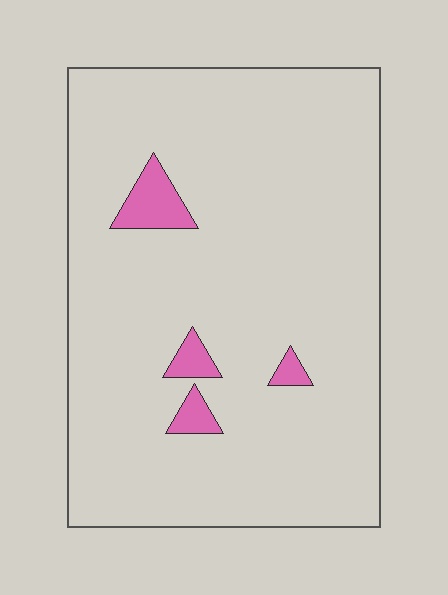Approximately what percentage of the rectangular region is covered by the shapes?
Approximately 5%.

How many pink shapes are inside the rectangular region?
4.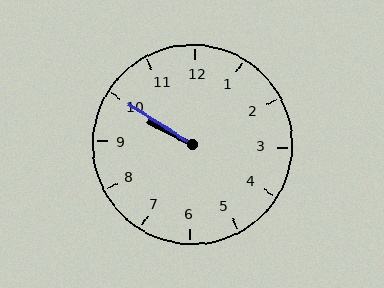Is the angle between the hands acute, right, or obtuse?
It is acute.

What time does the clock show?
9:50.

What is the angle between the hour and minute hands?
Approximately 5 degrees.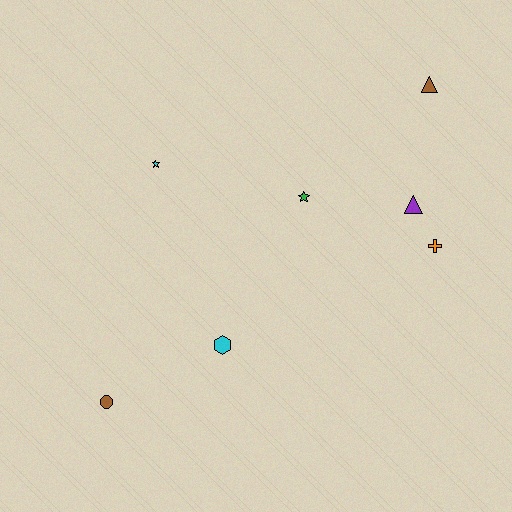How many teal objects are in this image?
There are no teal objects.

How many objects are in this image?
There are 7 objects.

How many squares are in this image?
There are no squares.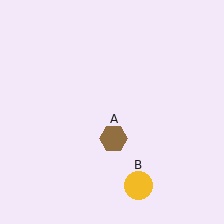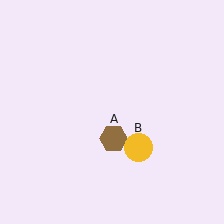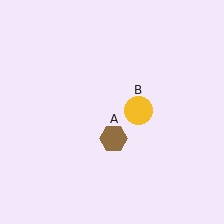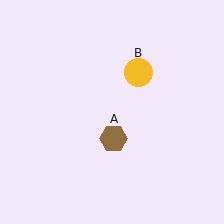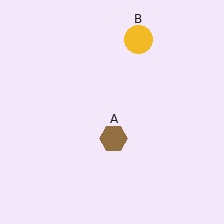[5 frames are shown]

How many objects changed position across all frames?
1 object changed position: yellow circle (object B).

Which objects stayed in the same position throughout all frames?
Brown hexagon (object A) remained stationary.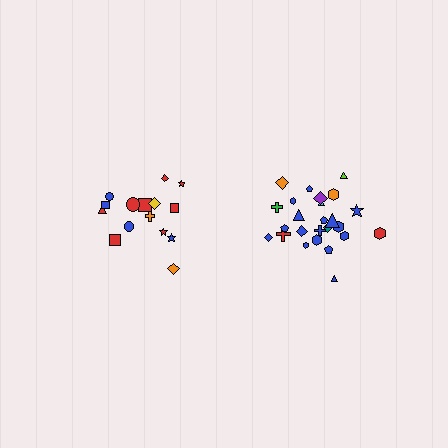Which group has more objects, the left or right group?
The right group.